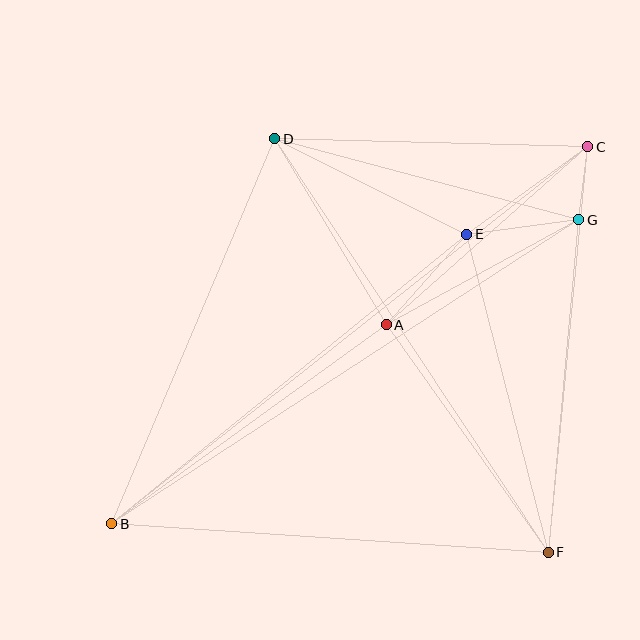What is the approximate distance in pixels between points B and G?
The distance between B and G is approximately 557 pixels.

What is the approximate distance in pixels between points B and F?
The distance between B and F is approximately 438 pixels.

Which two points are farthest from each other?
Points B and C are farthest from each other.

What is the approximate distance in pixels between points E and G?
The distance between E and G is approximately 113 pixels.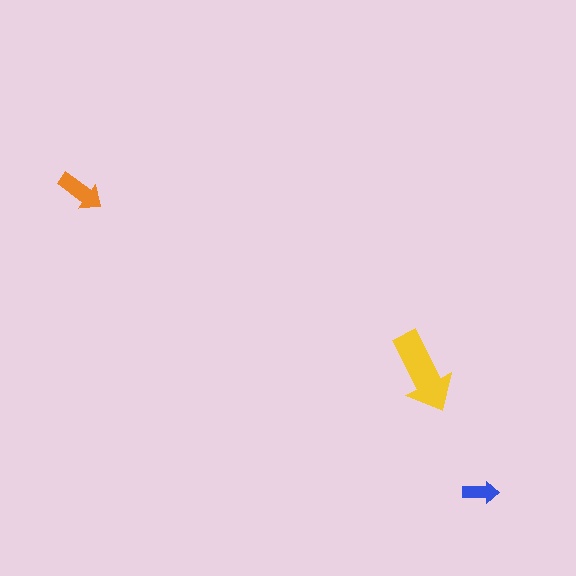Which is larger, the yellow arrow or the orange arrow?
The yellow one.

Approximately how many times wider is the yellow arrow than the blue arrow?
About 2.5 times wider.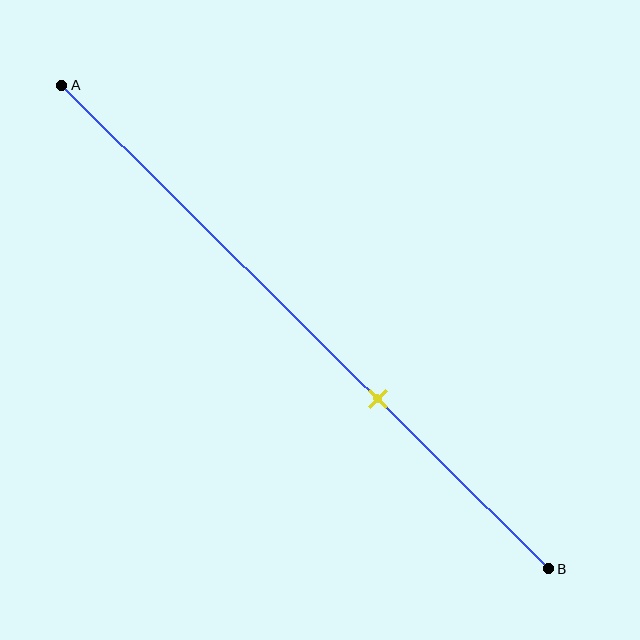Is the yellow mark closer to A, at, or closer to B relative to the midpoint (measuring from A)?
The yellow mark is closer to point B than the midpoint of segment AB.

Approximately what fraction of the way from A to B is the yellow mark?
The yellow mark is approximately 65% of the way from A to B.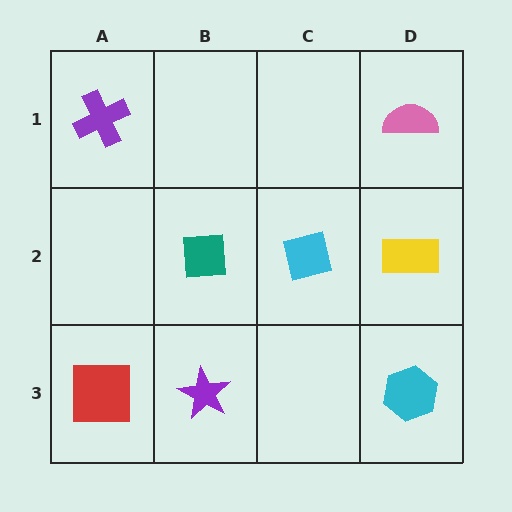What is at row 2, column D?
A yellow rectangle.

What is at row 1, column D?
A pink semicircle.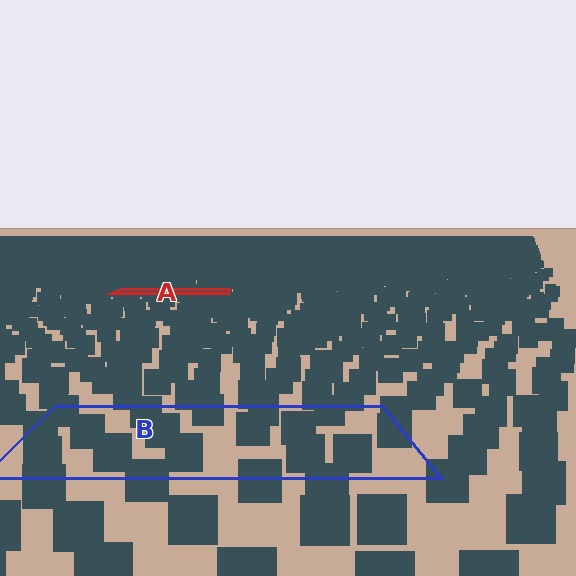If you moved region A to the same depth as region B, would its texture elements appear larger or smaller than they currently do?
They would appear larger. At a closer depth, the same texture elements are projected at a bigger on-screen size.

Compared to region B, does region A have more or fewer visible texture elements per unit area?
Region A has more texture elements per unit area — they are packed more densely because it is farther away.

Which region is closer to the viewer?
Region B is closer. The texture elements there are larger and more spread out.